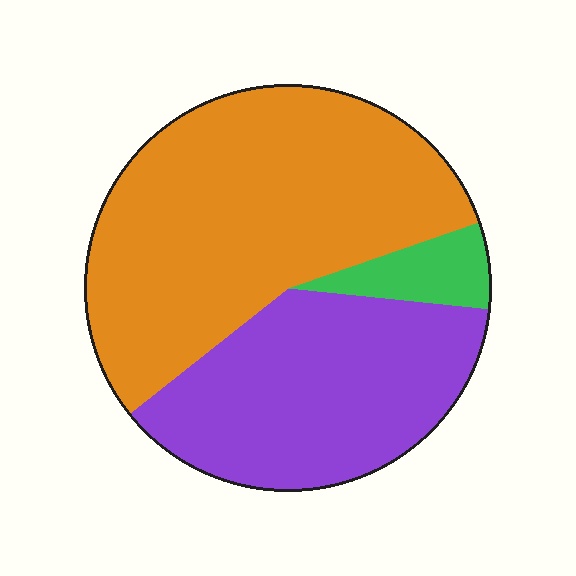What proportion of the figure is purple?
Purple takes up about three eighths (3/8) of the figure.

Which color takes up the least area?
Green, at roughly 5%.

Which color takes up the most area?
Orange, at roughly 55%.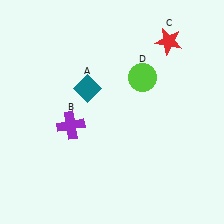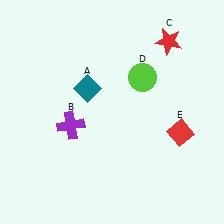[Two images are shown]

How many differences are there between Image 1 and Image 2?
There is 1 difference between the two images.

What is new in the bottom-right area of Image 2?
A red diamond (E) was added in the bottom-right area of Image 2.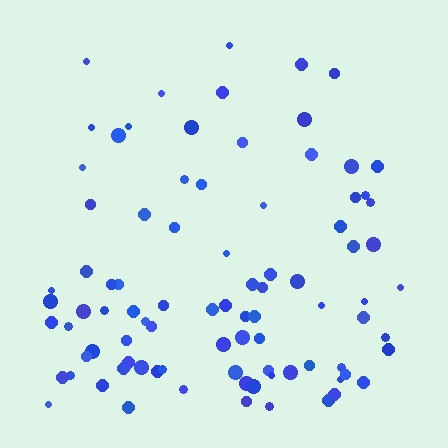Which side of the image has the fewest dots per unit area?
The top.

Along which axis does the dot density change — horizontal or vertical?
Vertical.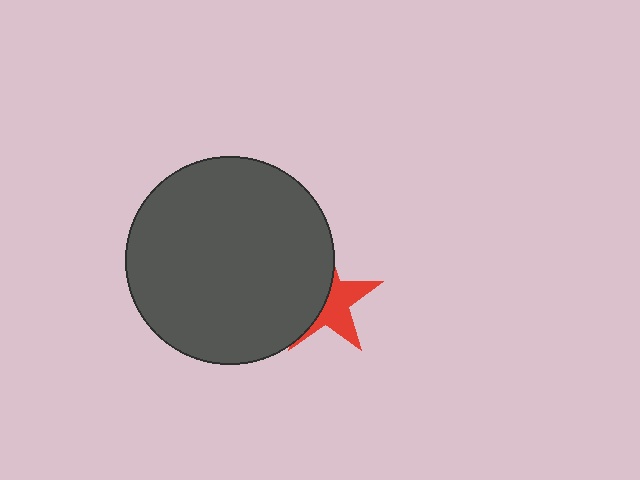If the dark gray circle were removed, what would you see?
You would see the complete red star.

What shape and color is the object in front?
The object in front is a dark gray circle.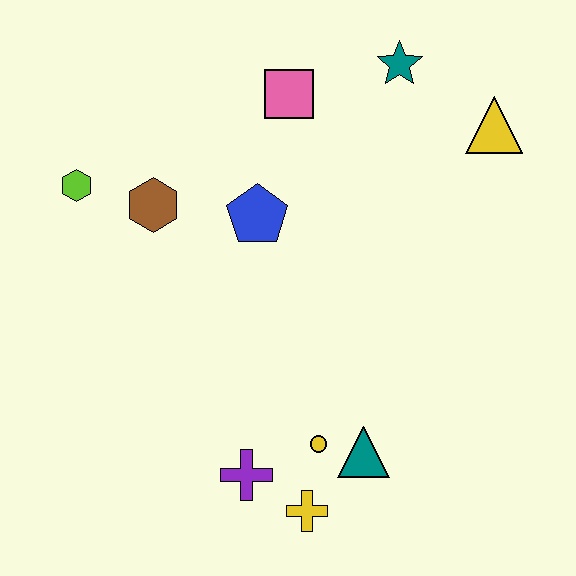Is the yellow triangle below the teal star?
Yes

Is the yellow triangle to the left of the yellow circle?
No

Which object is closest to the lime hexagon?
The brown hexagon is closest to the lime hexagon.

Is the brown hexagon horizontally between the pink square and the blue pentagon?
No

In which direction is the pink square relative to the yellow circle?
The pink square is above the yellow circle.